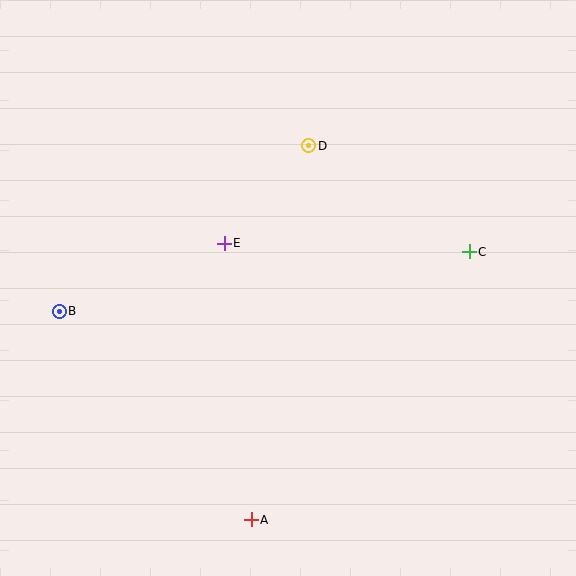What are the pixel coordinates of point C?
Point C is at (469, 252).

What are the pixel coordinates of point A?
Point A is at (251, 520).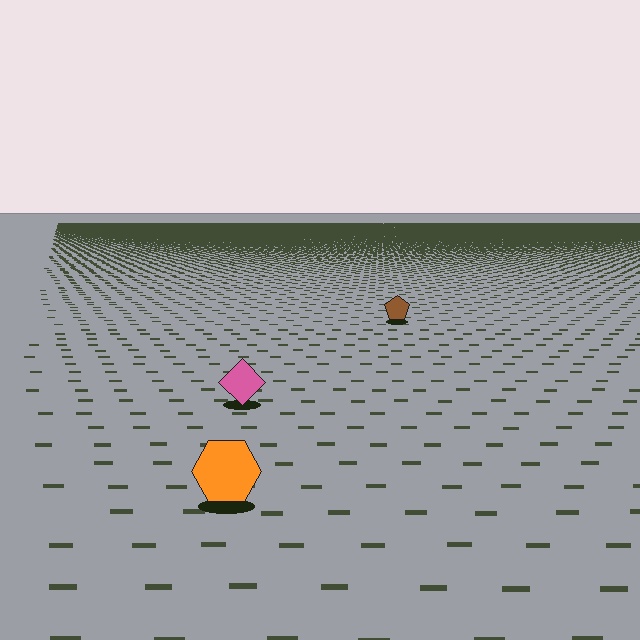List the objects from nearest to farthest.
From nearest to farthest: the orange hexagon, the pink diamond, the brown pentagon.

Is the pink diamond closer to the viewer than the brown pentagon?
Yes. The pink diamond is closer — you can tell from the texture gradient: the ground texture is coarser near it.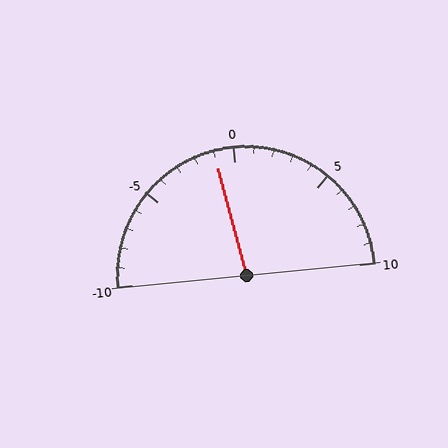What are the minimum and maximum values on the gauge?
The gauge ranges from -10 to 10.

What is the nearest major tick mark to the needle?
The nearest major tick mark is 0.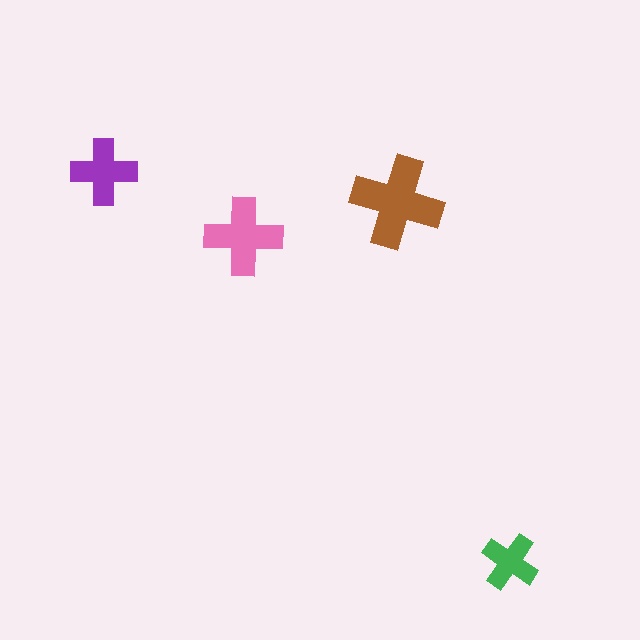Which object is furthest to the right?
The green cross is rightmost.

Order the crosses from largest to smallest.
the brown one, the pink one, the purple one, the green one.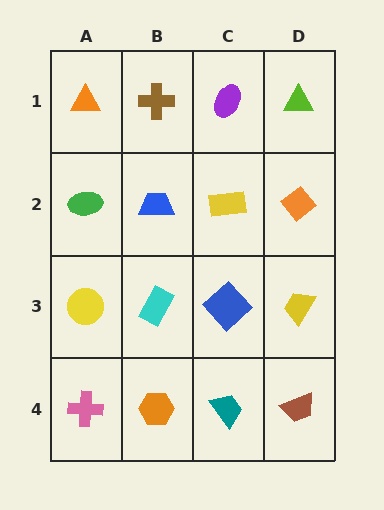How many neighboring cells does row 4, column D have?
2.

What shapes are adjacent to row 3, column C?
A yellow rectangle (row 2, column C), a teal trapezoid (row 4, column C), a cyan rectangle (row 3, column B), a yellow trapezoid (row 3, column D).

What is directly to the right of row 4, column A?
An orange hexagon.